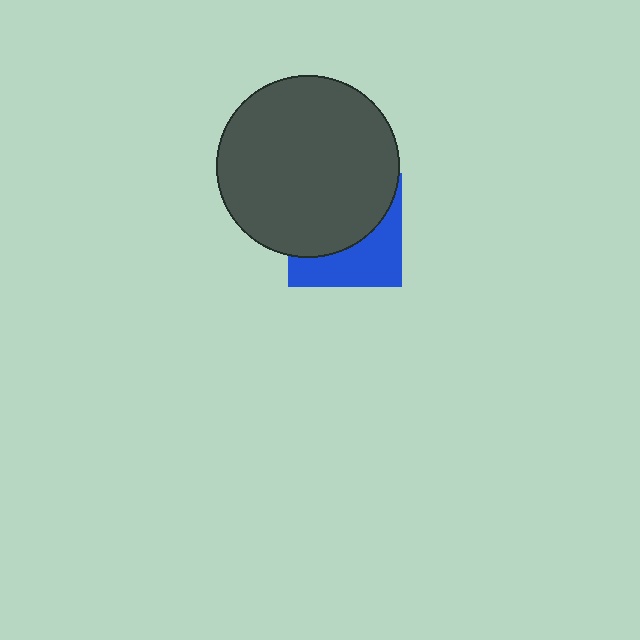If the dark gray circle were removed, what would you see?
You would see the complete blue square.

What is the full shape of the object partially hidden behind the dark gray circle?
The partially hidden object is a blue square.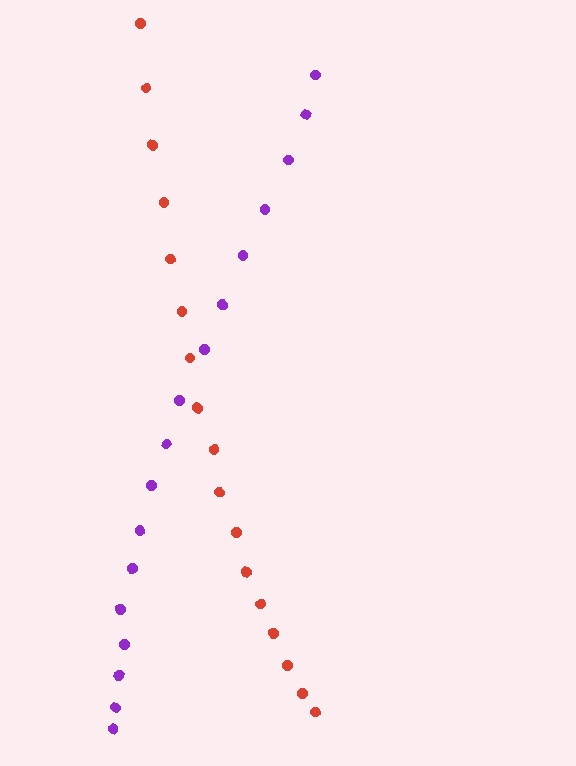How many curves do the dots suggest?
There are 2 distinct paths.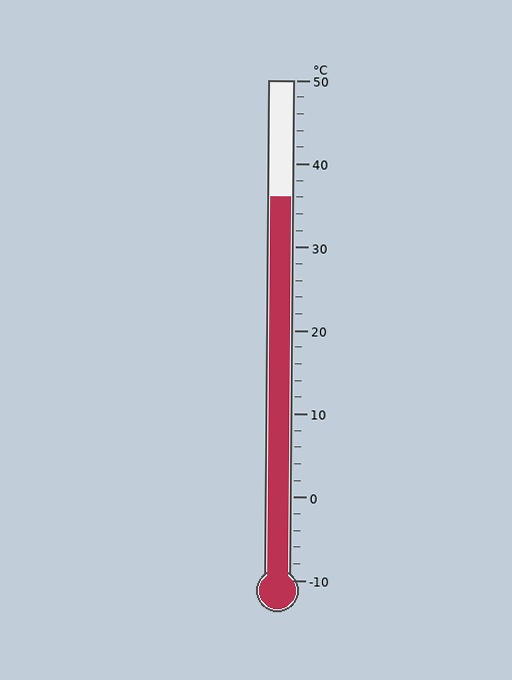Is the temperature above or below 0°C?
The temperature is above 0°C.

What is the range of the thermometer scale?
The thermometer scale ranges from -10°C to 50°C.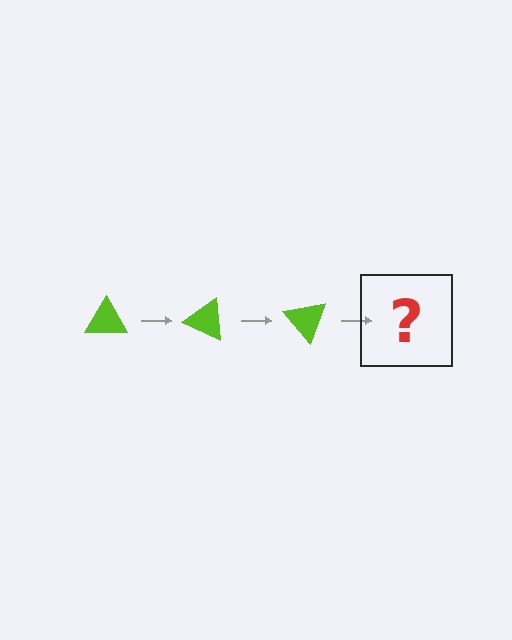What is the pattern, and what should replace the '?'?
The pattern is that the triangle rotates 25 degrees each step. The '?' should be a lime triangle rotated 75 degrees.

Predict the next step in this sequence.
The next step is a lime triangle rotated 75 degrees.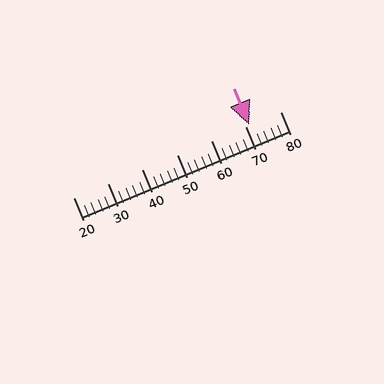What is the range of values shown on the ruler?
The ruler shows values from 20 to 80.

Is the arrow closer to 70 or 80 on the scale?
The arrow is closer to 70.